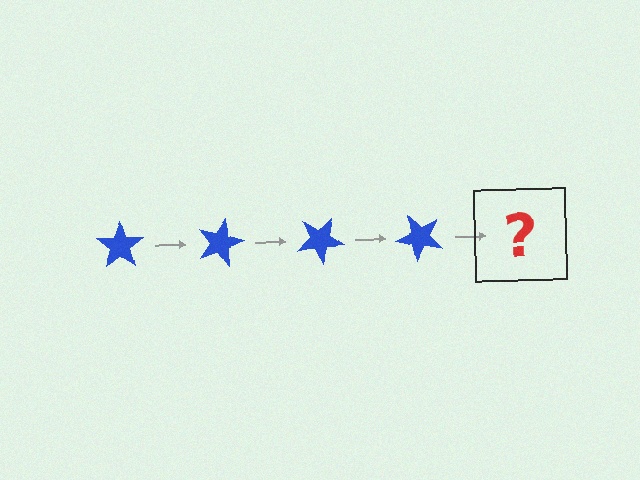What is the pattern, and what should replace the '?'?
The pattern is that the star rotates 15 degrees each step. The '?' should be a blue star rotated 60 degrees.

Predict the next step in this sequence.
The next step is a blue star rotated 60 degrees.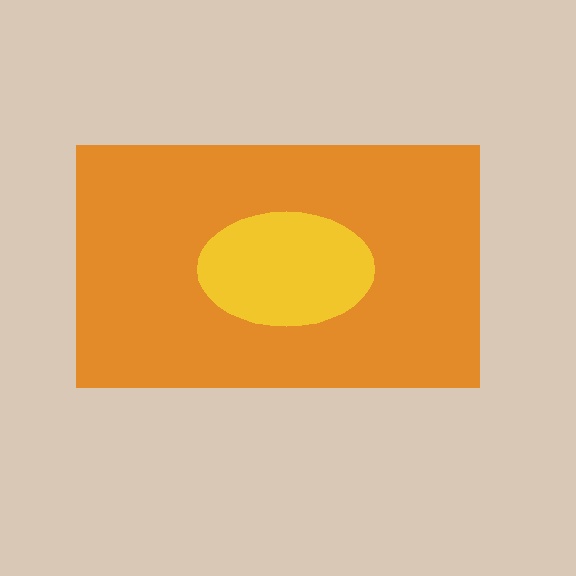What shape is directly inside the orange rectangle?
The yellow ellipse.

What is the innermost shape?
The yellow ellipse.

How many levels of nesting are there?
2.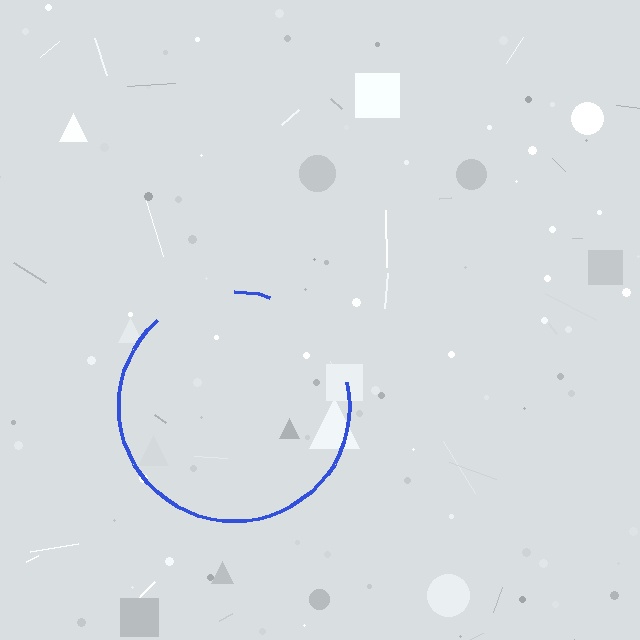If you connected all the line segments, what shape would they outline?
They would outline a circle.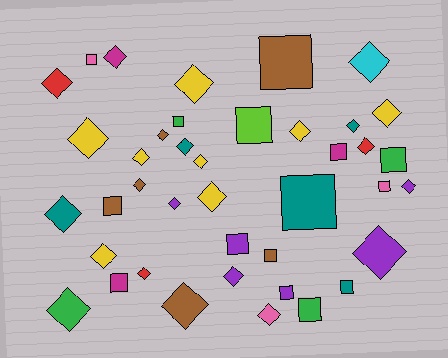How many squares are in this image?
There are 15 squares.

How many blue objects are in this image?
There are no blue objects.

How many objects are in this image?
There are 40 objects.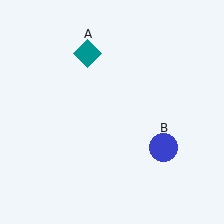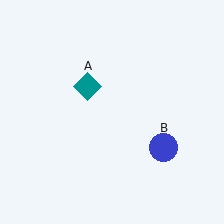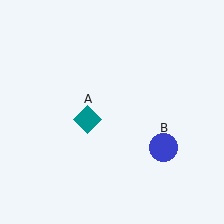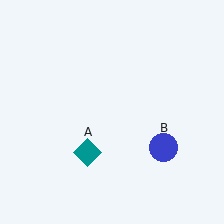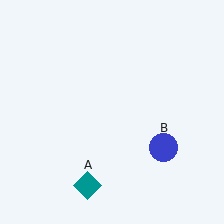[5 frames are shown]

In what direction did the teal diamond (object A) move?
The teal diamond (object A) moved down.